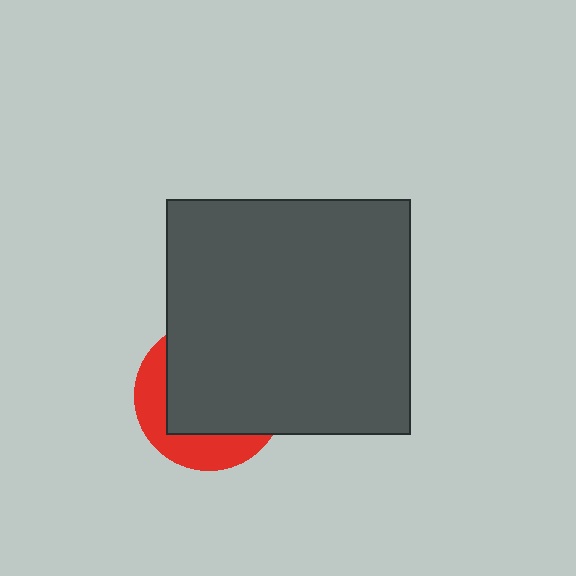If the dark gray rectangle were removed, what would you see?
You would see the complete red circle.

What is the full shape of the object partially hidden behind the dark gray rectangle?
The partially hidden object is a red circle.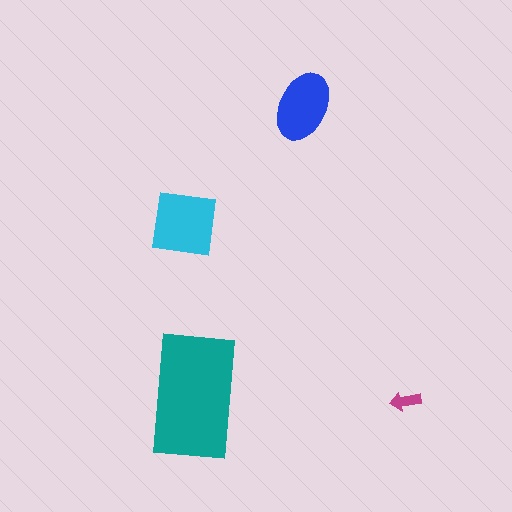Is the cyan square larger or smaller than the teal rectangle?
Smaller.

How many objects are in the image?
There are 4 objects in the image.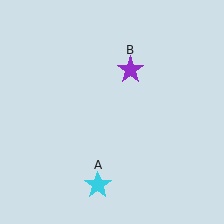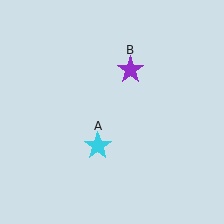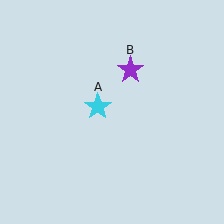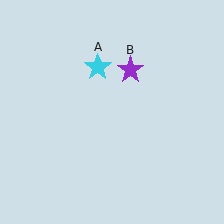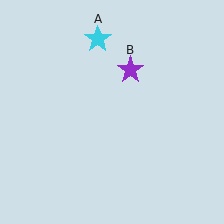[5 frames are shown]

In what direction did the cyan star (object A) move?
The cyan star (object A) moved up.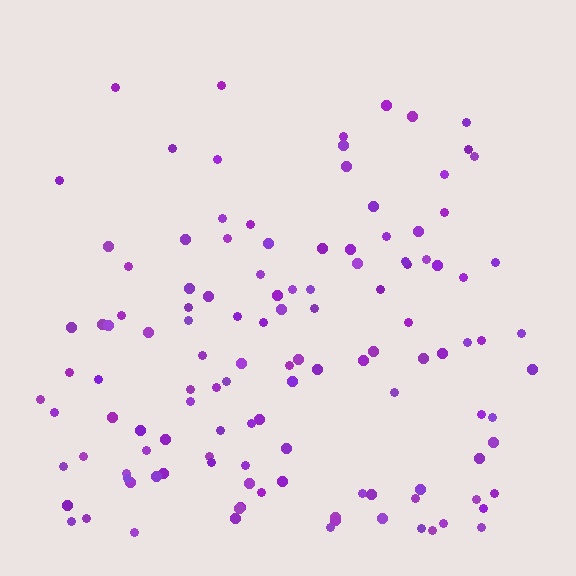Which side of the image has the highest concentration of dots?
The bottom.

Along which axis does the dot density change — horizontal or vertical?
Vertical.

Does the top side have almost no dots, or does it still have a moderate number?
Still a moderate number, just noticeably fewer than the bottom.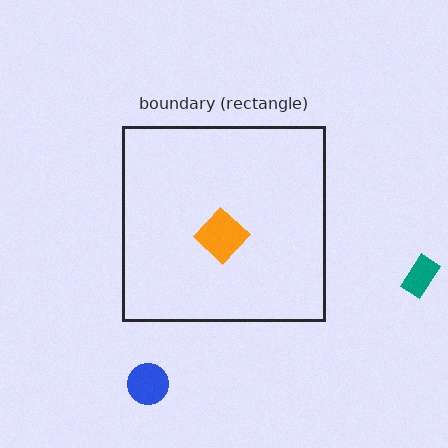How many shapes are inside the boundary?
2 inside, 2 outside.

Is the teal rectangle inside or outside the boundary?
Outside.